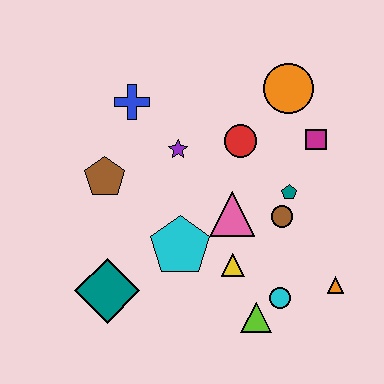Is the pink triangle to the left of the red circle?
Yes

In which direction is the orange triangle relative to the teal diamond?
The orange triangle is to the right of the teal diamond.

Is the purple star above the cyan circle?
Yes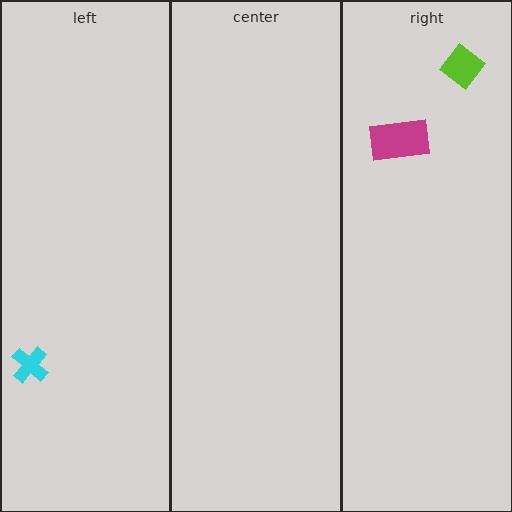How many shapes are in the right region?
2.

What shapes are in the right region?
The lime diamond, the magenta rectangle.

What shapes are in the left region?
The cyan cross.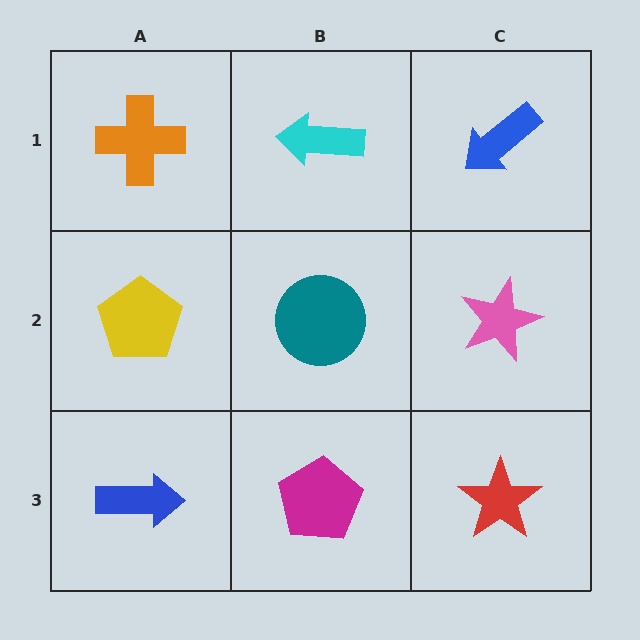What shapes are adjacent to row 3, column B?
A teal circle (row 2, column B), a blue arrow (row 3, column A), a red star (row 3, column C).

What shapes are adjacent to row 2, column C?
A blue arrow (row 1, column C), a red star (row 3, column C), a teal circle (row 2, column B).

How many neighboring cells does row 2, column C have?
3.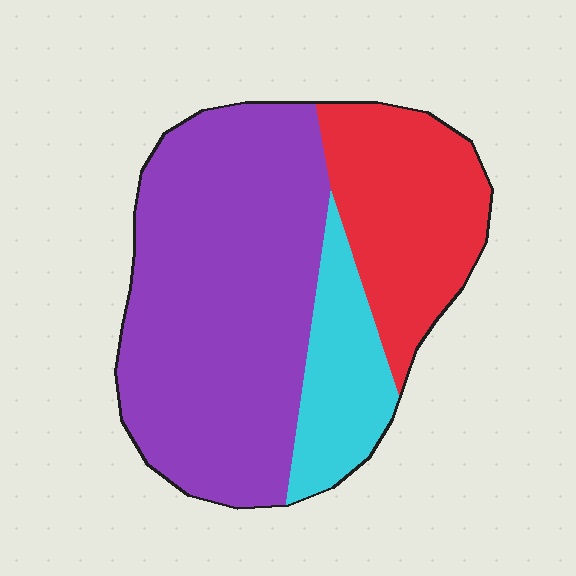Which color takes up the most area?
Purple, at roughly 60%.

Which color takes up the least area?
Cyan, at roughly 15%.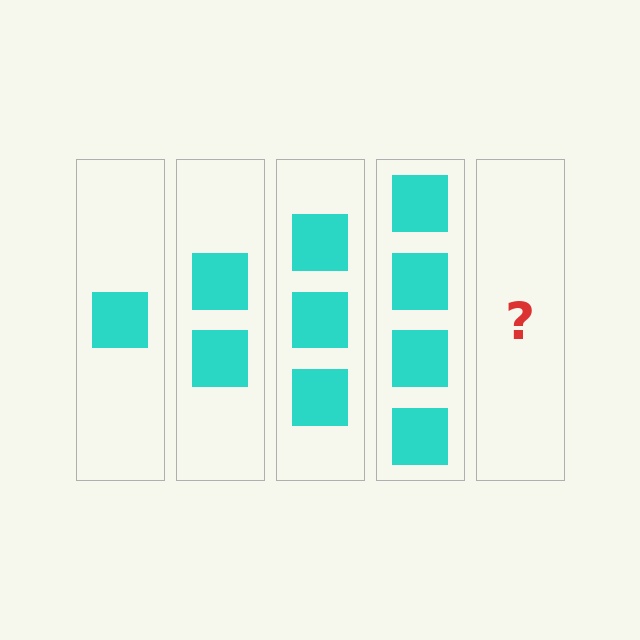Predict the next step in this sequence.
The next step is 5 squares.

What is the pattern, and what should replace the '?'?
The pattern is that each step adds one more square. The '?' should be 5 squares.